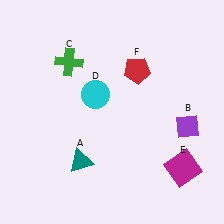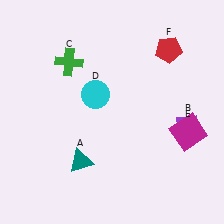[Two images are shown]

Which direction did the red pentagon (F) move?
The red pentagon (F) moved right.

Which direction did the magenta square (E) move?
The magenta square (E) moved up.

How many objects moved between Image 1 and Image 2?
2 objects moved between the two images.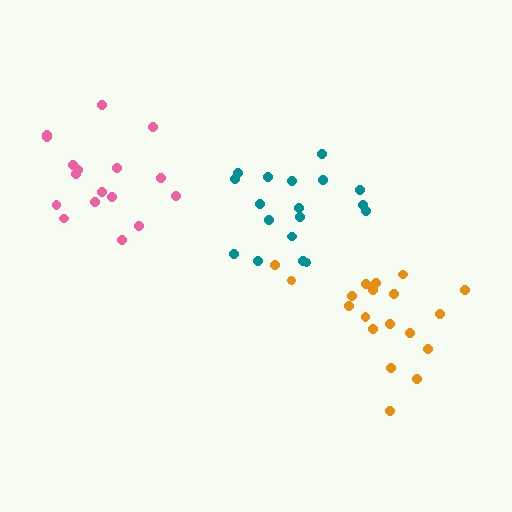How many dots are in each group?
Group 1: 18 dots, Group 2: 19 dots, Group 3: 17 dots (54 total).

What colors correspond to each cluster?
The clusters are colored: teal, orange, pink.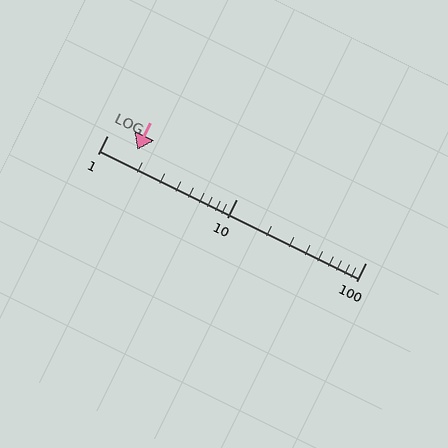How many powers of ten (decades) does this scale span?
The scale spans 2 decades, from 1 to 100.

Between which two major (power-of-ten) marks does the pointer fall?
The pointer is between 1 and 10.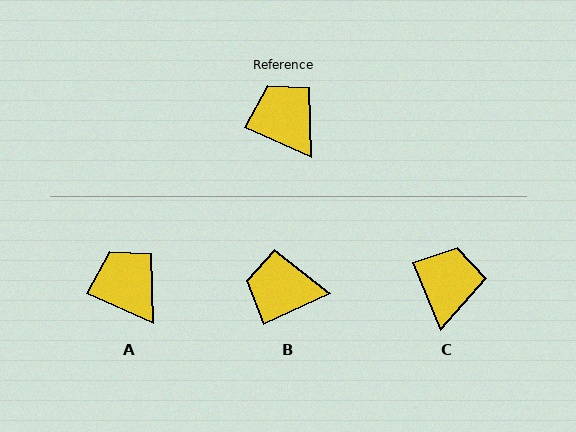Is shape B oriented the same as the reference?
No, it is off by about 50 degrees.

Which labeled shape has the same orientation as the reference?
A.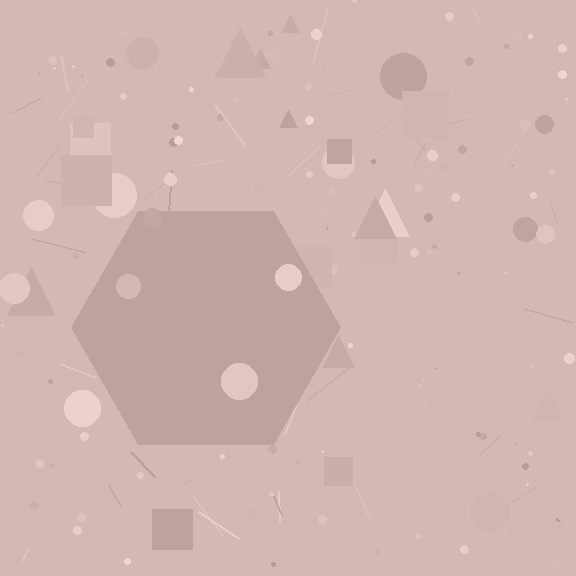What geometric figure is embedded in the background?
A hexagon is embedded in the background.